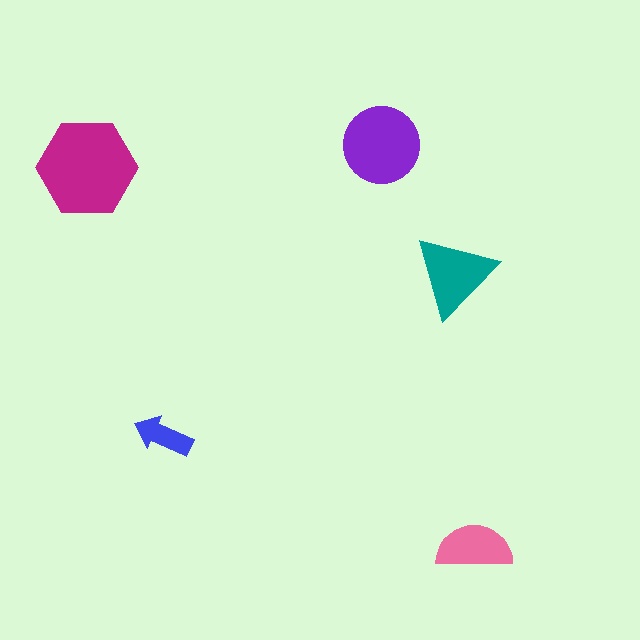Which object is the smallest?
The blue arrow.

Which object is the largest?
The magenta hexagon.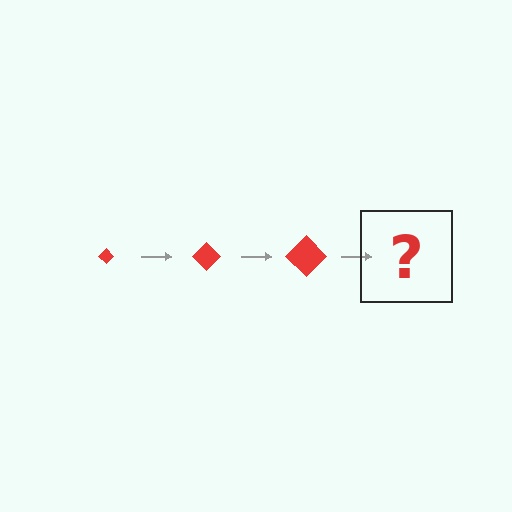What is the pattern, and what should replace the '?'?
The pattern is that the diamond gets progressively larger each step. The '?' should be a red diamond, larger than the previous one.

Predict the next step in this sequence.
The next step is a red diamond, larger than the previous one.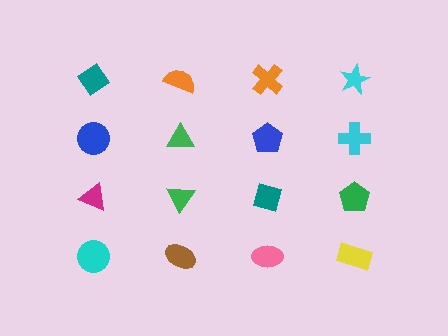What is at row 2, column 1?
A blue circle.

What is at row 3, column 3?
A teal square.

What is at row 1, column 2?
An orange semicircle.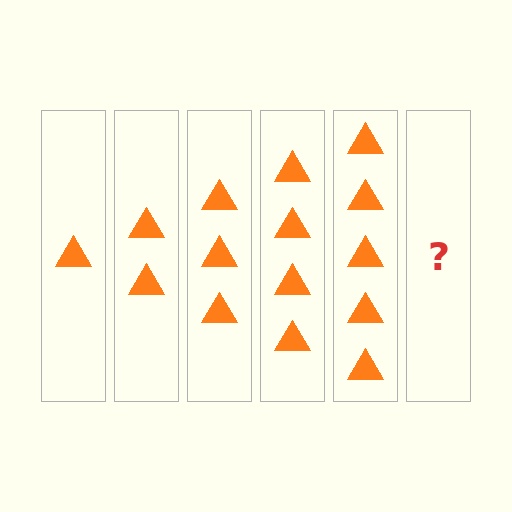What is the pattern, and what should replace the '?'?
The pattern is that each step adds one more triangle. The '?' should be 6 triangles.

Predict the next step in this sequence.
The next step is 6 triangles.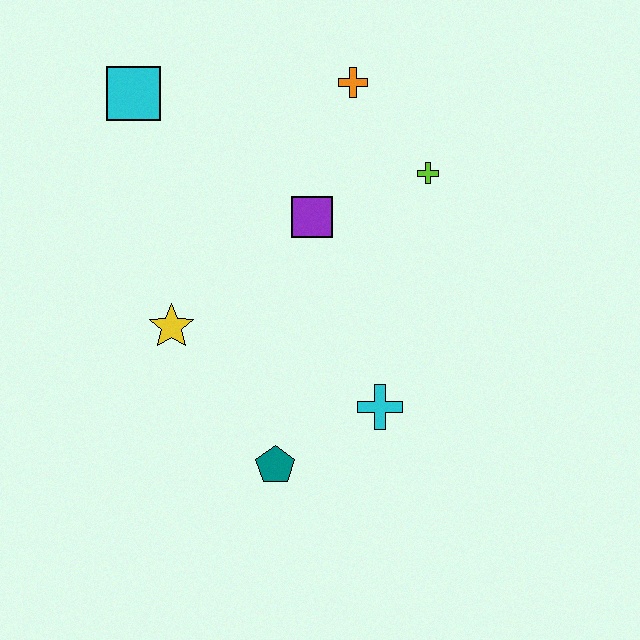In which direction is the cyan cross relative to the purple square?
The cyan cross is below the purple square.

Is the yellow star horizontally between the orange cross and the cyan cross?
No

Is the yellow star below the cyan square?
Yes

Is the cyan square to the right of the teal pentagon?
No